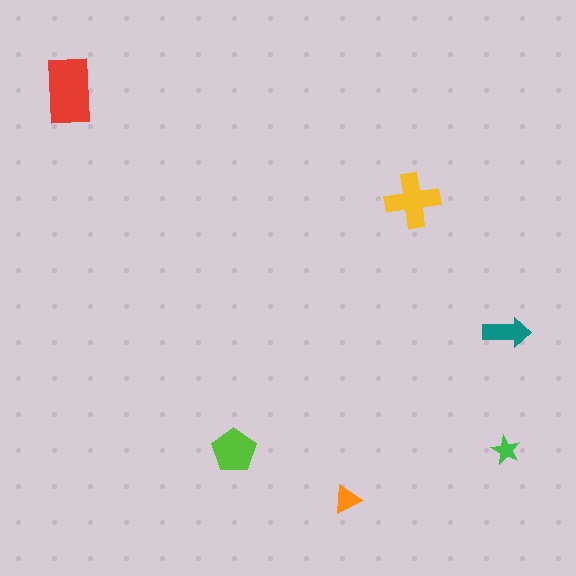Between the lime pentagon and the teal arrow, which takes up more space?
The lime pentagon.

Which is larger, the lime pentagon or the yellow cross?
The yellow cross.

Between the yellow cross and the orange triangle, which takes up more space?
The yellow cross.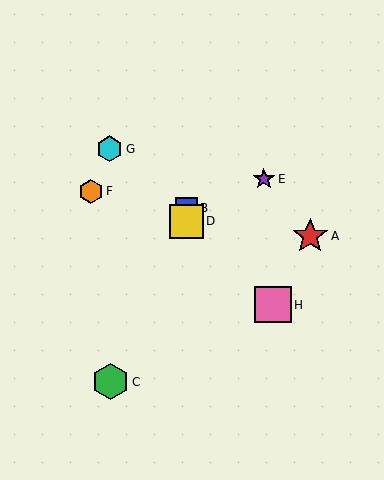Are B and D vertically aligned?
Yes, both are at x≈186.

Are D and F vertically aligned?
No, D is at x≈186 and F is at x≈91.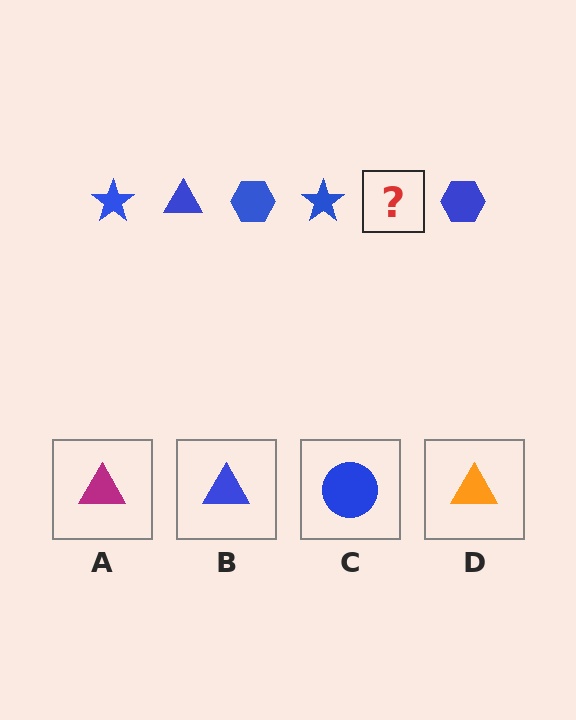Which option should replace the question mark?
Option B.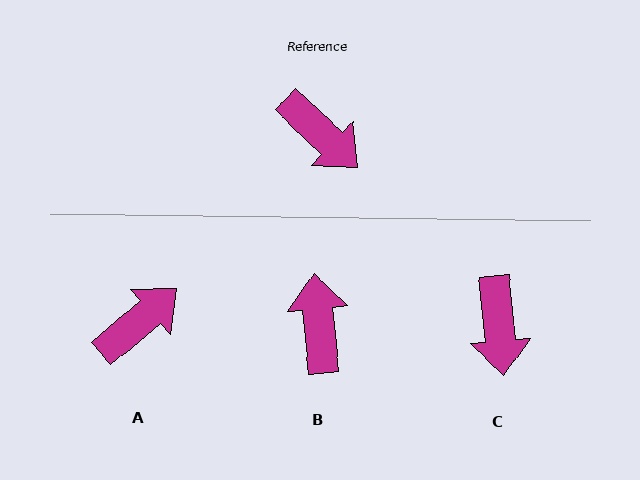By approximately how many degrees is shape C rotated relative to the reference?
Approximately 40 degrees clockwise.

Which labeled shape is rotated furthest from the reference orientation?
B, about 139 degrees away.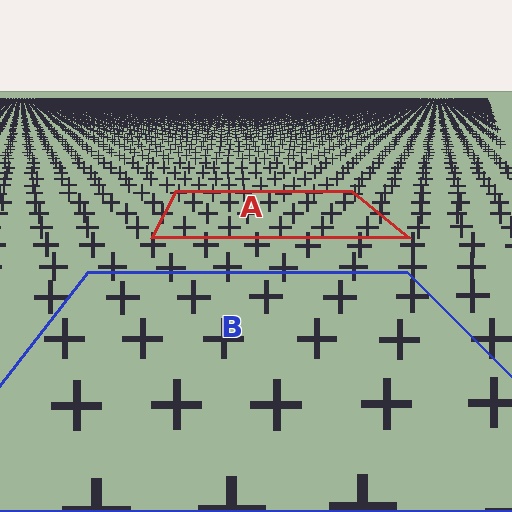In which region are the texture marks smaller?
The texture marks are smaller in region A, because it is farther away.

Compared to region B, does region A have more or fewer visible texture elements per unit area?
Region A has more texture elements per unit area — they are packed more densely because it is farther away.